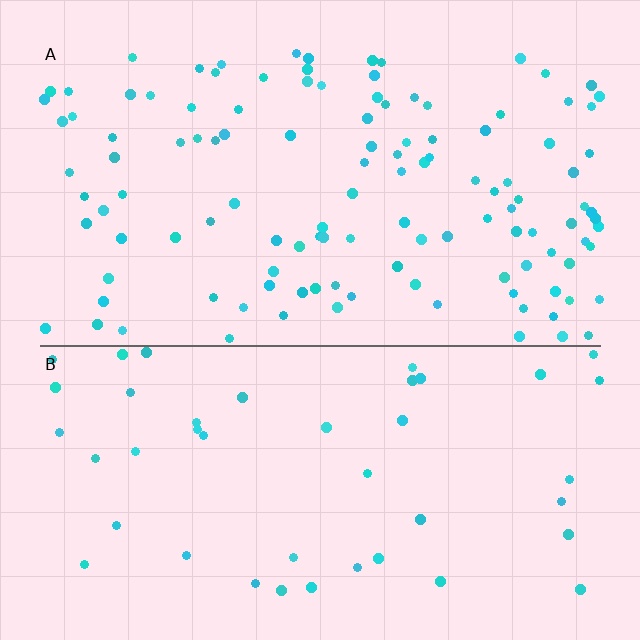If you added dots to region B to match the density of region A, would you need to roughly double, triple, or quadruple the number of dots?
Approximately triple.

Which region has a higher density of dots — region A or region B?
A (the top).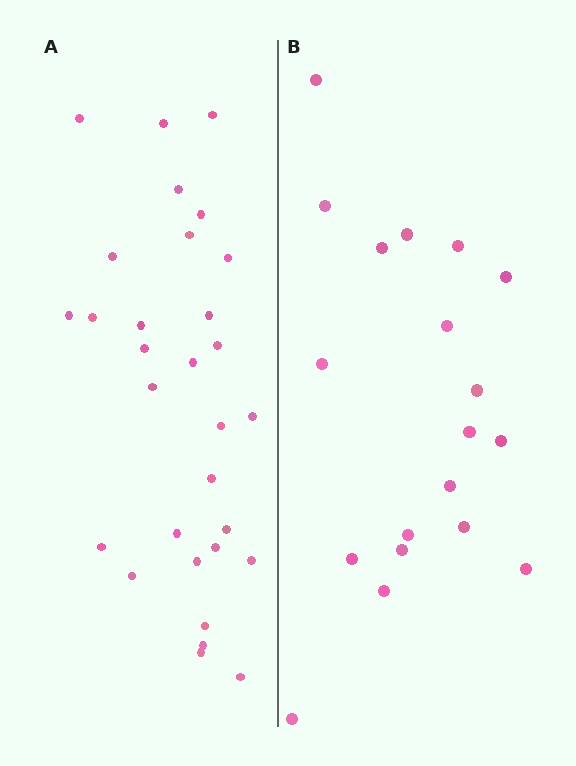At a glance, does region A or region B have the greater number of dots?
Region A (the left region) has more dots.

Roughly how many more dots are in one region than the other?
Region A has roughly 12 or so more dots than region B.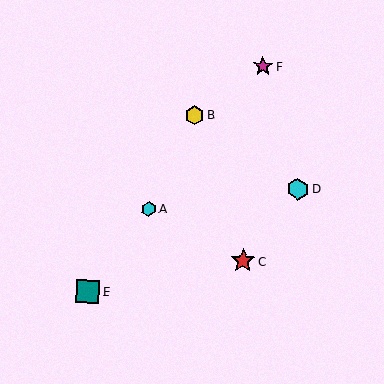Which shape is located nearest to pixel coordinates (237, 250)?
The red star (labeled C) at (243, 261) is nearest to that location.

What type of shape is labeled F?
Shape F is a magenta star.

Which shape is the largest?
The red star (labeled C) is the largest.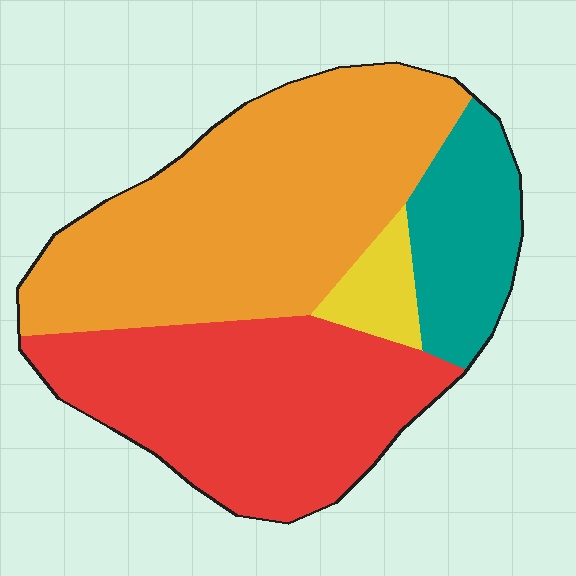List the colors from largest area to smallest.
From largest to smallest: orange, red, teal, yellow.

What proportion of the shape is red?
Red covers roughly 35% of the shape.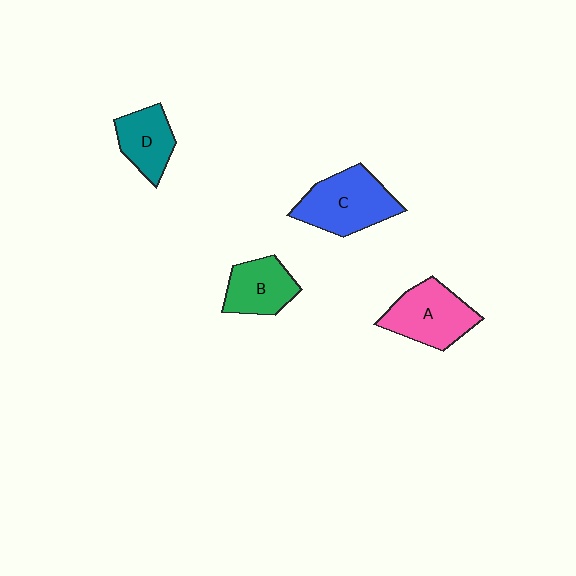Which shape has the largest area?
Shape C (blue).